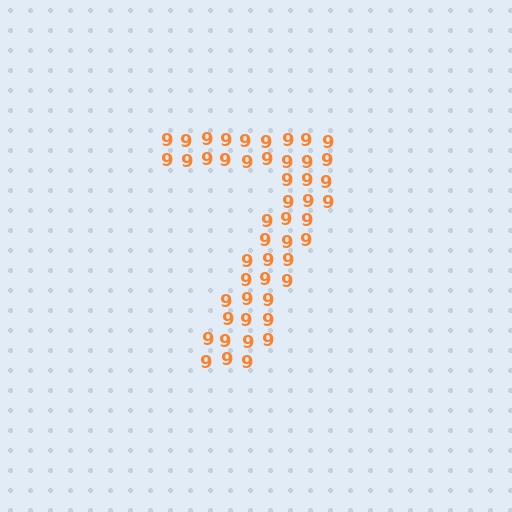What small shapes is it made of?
It is made of small digit 9's.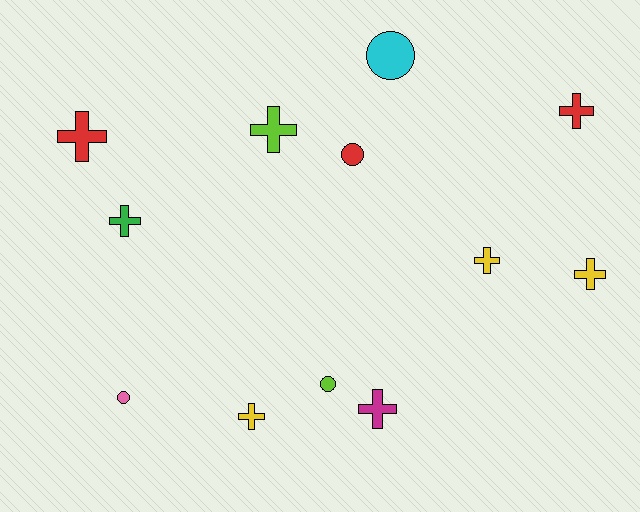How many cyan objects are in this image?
There is 1 cyan object.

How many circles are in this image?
There are 4 circles.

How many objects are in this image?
There are 12 objects.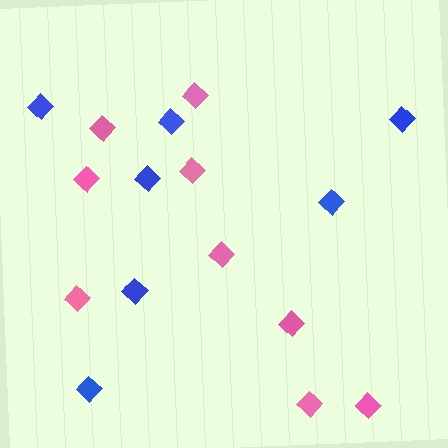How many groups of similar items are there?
There are 2 groups: one group of blue diamonds (7) and one group of pink diamonds (9).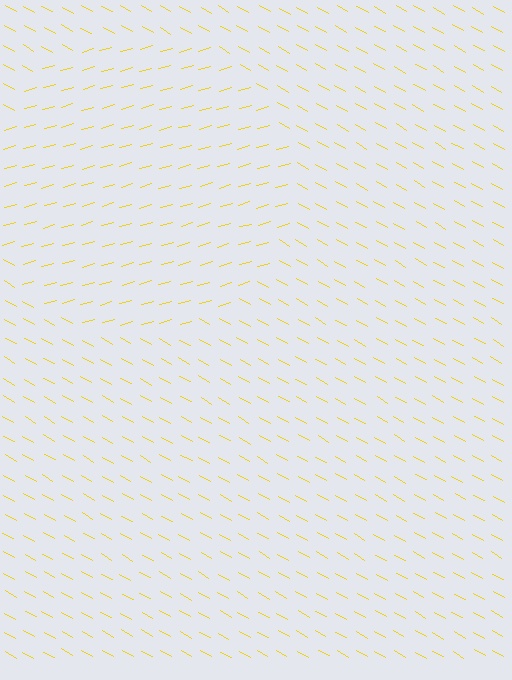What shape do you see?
I see a circle.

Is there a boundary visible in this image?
Yes, there is a texture boundary formed by a change in line orientation.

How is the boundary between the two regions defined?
The boundary is defined purely by a change in line orientation (approximately 45 degrees difference). All lines are the same color and thickness.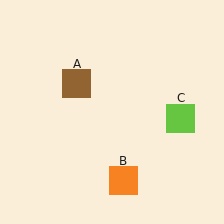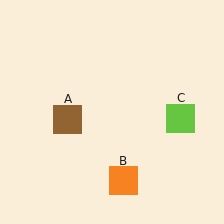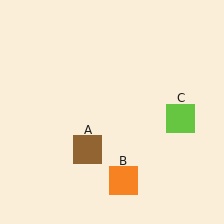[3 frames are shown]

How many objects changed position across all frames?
1 object changed position: brown square (object A).